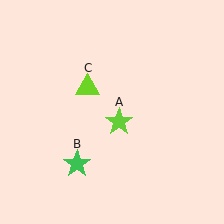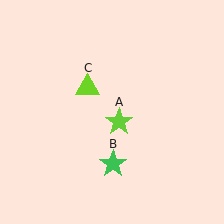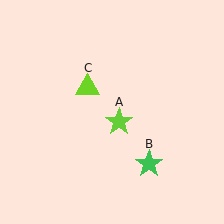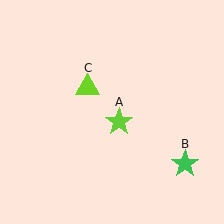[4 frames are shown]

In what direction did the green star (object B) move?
The green star (object B) moved right.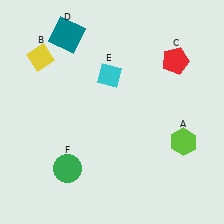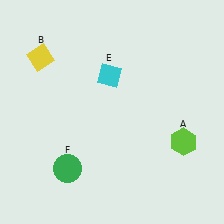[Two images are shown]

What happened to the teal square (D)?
The teal square (D) was removed in Image 2. It was in the top-left area of Image 1.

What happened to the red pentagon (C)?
The red pentagon (C) was removed in Image 2. It was in the top-right area of Image 1.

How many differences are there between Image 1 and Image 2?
There are 2 differences between the two images.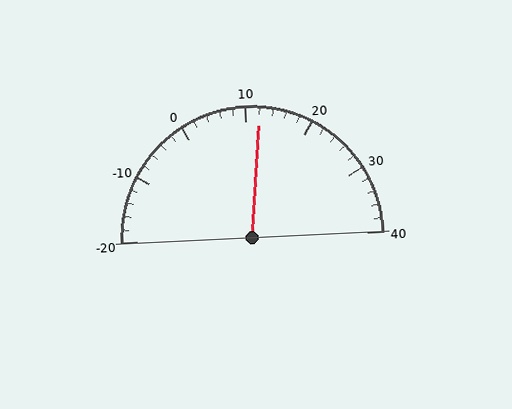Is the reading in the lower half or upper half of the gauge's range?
The reading is in the upper half of the range (-20 to 40).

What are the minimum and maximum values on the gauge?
The gauge ranges from -20 to 40.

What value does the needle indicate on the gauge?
The needle indicates approximately 12.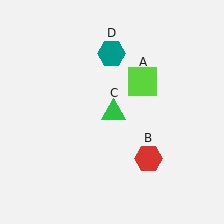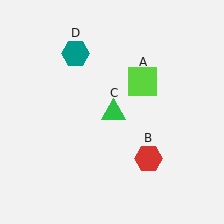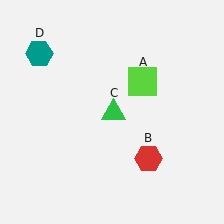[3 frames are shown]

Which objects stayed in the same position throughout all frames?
Lime square (object A) and red hexagon (object B) and green triangle (object C) remained stationary.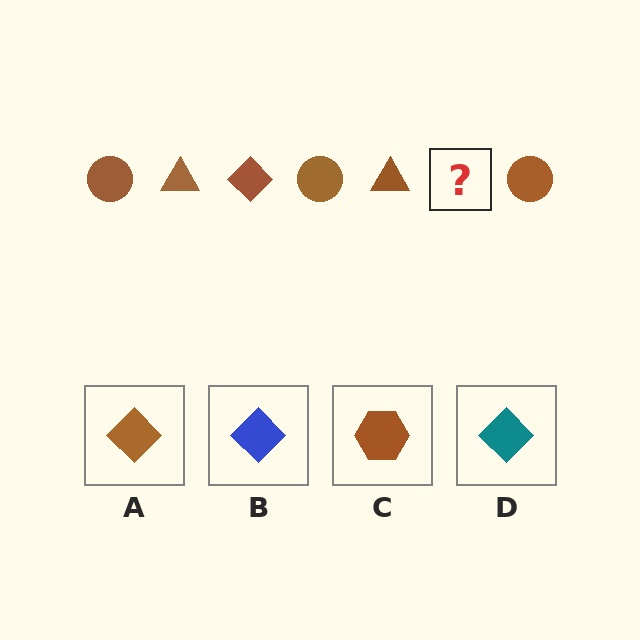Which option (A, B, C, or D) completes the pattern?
A.